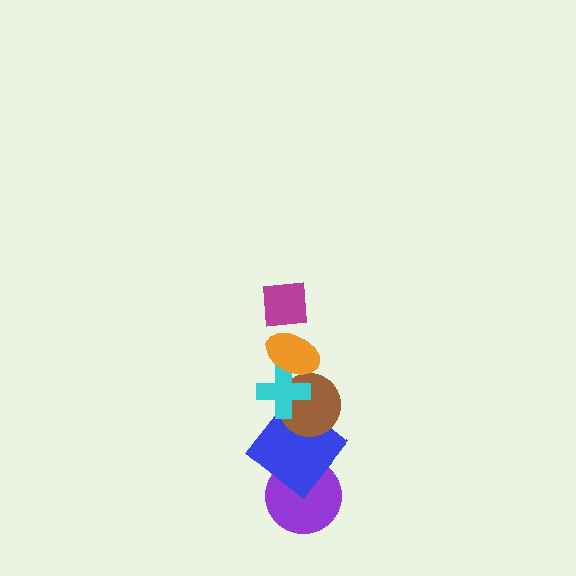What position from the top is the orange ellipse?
The orange ellipse is 2nd from the top.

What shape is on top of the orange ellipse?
The magenta square is on top of the orange ellipse.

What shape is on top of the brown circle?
The cyan cross is on top of the brown circle.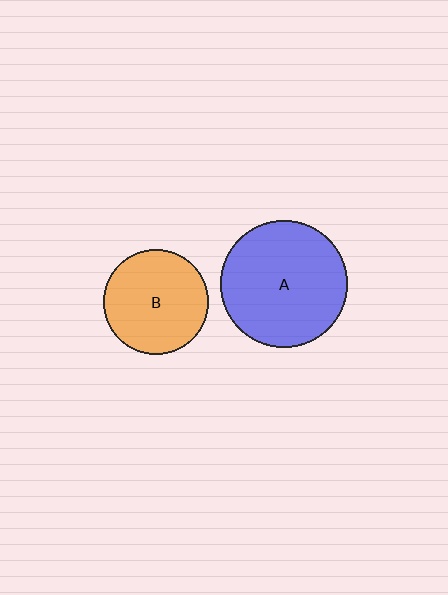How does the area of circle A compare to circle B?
Approximately 1.5 times.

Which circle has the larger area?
Circle A (blue).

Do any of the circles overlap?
No, none of the circles overlap.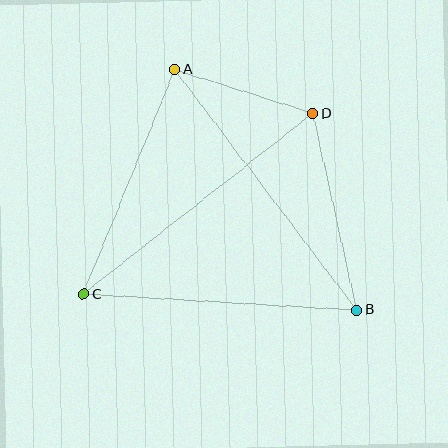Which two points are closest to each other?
Points A and D are closest to each other.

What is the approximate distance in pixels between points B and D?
The distance between B and D is approximately 201 pixels.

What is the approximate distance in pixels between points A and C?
The distance between A and C is approximately 243 pixels.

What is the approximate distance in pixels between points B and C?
The distance between B and C is approximately 274 pixels.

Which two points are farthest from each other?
Points A and B are farthest from each other.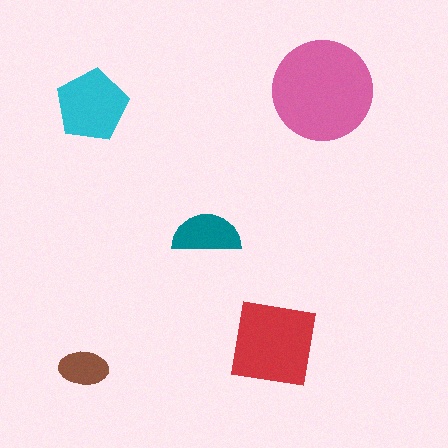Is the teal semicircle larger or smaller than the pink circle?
Smaller.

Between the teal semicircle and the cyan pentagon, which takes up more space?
The cyan pentagon.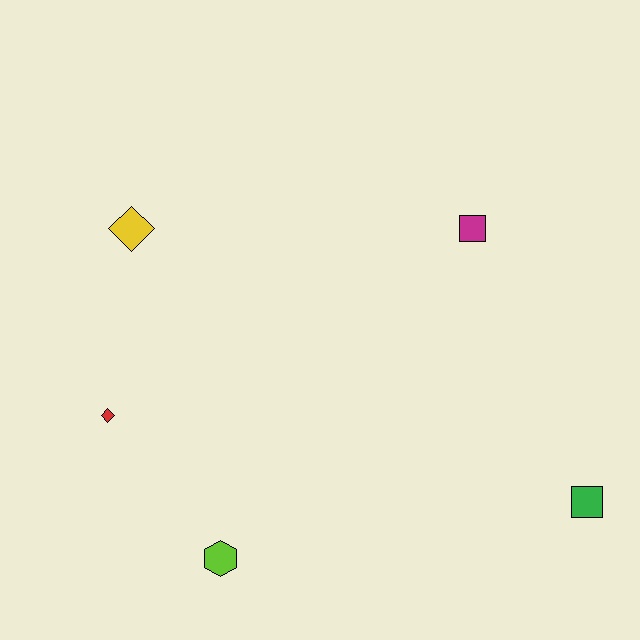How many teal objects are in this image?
There are no teal objects.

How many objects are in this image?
There are 5 objects.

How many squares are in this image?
There are 2 squares.